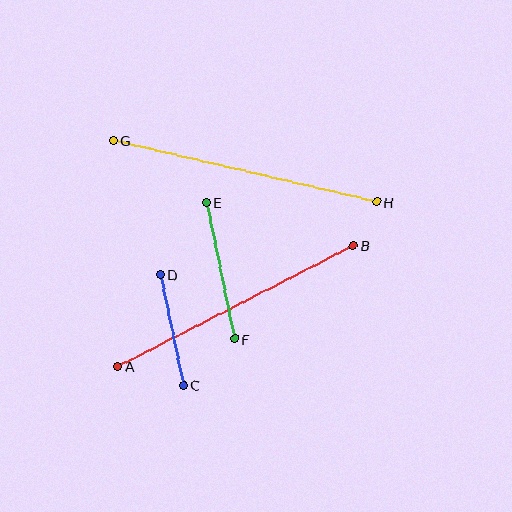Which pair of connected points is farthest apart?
Points G and H are farthest apart.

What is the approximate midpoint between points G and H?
The midpoint is at approximately (245, 171) pixels.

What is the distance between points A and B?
The distance is approximately 265 pixels.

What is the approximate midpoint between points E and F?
The midpoint is at approximately (221, 271) pixels.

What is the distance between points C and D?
The distance is approximately 113 pixels.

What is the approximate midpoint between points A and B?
The midpoint is at approximately (236, 306) pixels.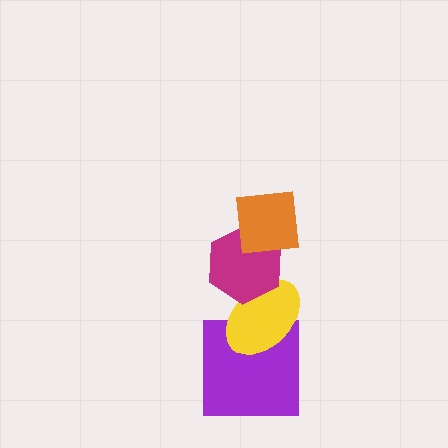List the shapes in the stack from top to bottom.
From top to bottom: the orange square, the magenta hexagon, the yellow ellipse, the purple square.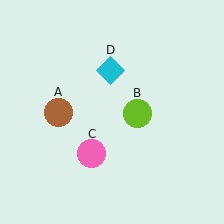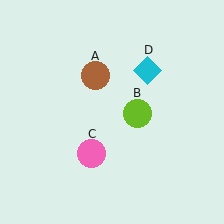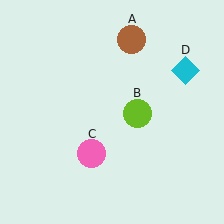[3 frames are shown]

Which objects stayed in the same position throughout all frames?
Lime circle (object B) and pink circle (object C) remained stationary.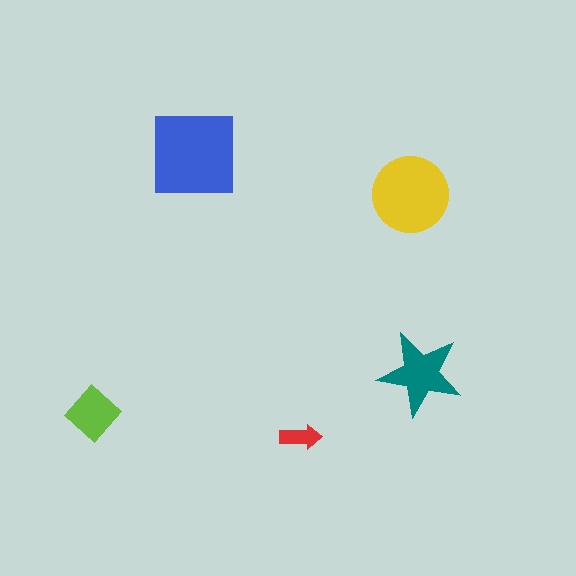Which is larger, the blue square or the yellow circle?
The blue square.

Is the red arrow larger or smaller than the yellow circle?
Smaller.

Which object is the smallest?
The red arrow.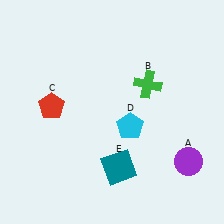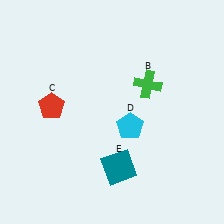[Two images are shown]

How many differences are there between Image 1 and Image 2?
There is 1 difference between the two images.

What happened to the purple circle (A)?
The purple circle (A) was removed in Image 2. It was in the bottom-right area of Image 1.